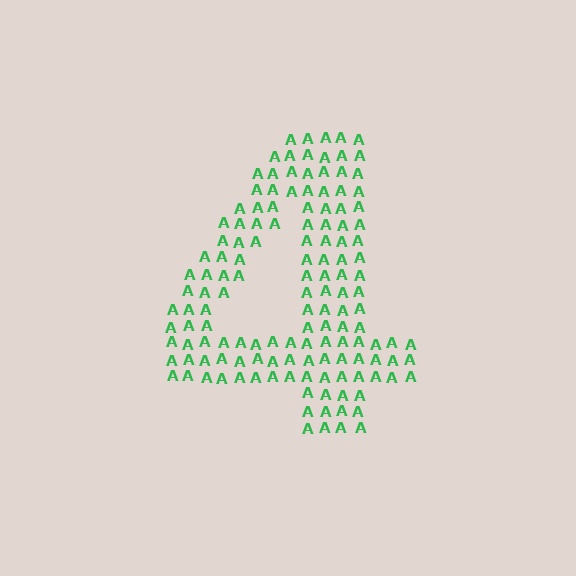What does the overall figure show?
The overall figure shows the digit 4.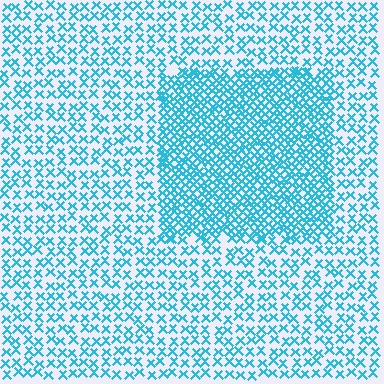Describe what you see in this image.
The image contains small cyan elements arranged at two different densities. A rectangle-shaped region is visible where the elements are more densely packed than the surrounding area.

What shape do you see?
I see a rectangle.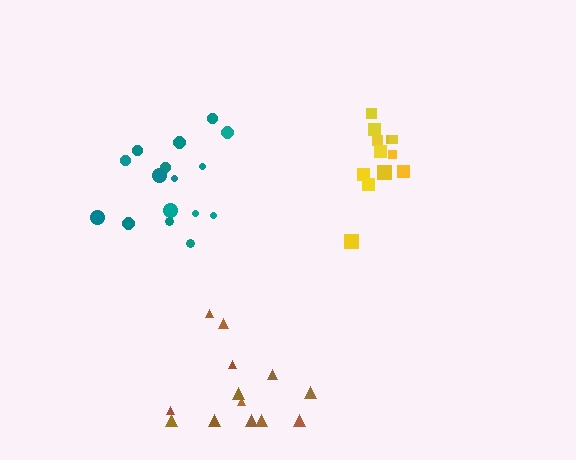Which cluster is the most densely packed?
Teal.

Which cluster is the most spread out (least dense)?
Brown.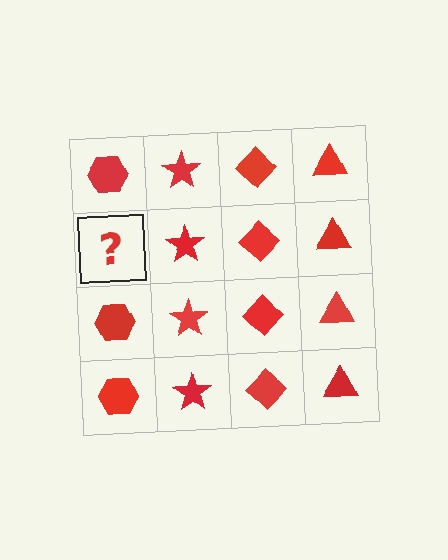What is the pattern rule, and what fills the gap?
The rule is that each column has a consistent shape. The gap should be filled with a red hexagon.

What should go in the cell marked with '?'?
The missing cell should contain a red hexagon.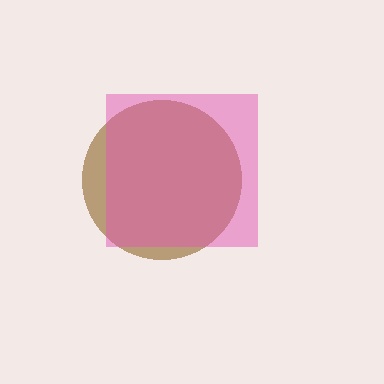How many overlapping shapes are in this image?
There are 2 overlapping shapes in the image.